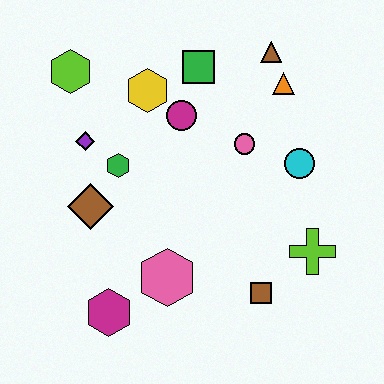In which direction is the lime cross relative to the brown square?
The lime cross is to the right of the brown square.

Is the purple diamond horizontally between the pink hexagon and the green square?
No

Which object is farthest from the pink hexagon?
The brown triangle is farthest from the pink hexagon.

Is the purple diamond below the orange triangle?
Yes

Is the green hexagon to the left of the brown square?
Yes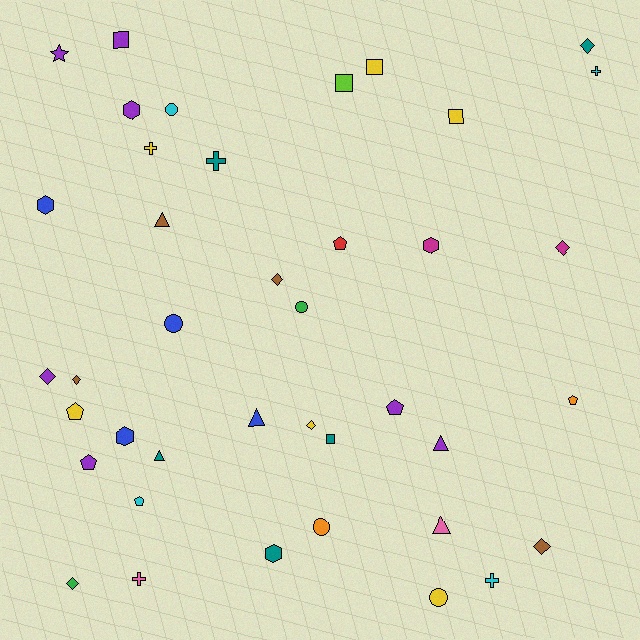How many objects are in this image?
There are 40 objects.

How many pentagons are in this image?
There are 6 pentagons.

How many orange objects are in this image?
There are 2 orange objects.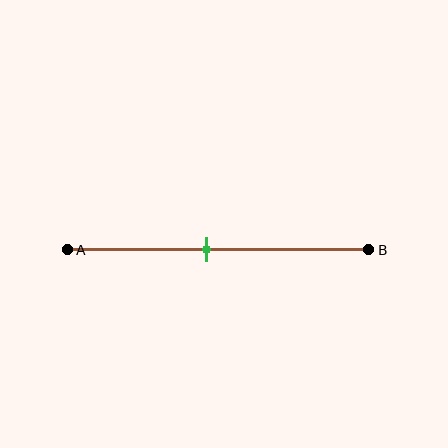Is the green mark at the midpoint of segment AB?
No, the mark is at about 45% from A, not at the 50% midpoint.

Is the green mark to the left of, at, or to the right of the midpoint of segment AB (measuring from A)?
The green mark is to the left of the midpoint of segment AB.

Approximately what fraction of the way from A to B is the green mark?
The green mark is approximately 45% of the way from A to B.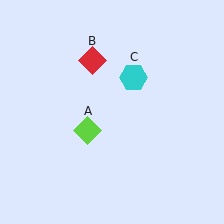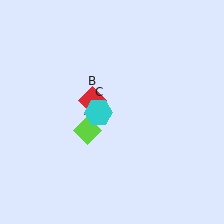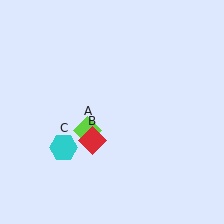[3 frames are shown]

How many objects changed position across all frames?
2 objects changed position: red diamond (object B), cyan hexagon (object C).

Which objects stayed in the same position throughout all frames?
Lime diamond (object A) remained stationary.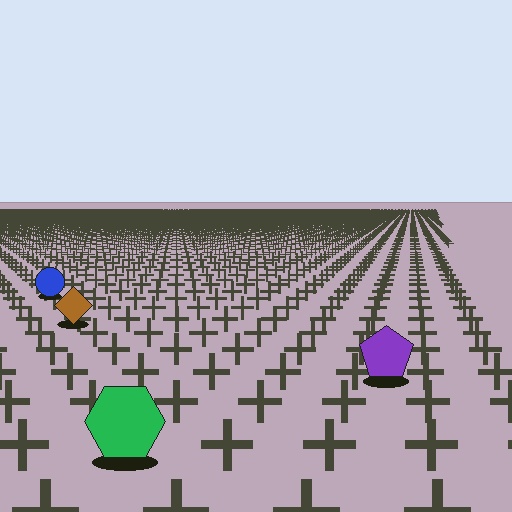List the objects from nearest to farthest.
From nearest to farthest: the green hexagon, the purple pentagon, the brown diamond, the blue circle.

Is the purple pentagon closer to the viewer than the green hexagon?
No. The green hexagon is closer — you can tell from the texture gradient: the ground texture is coarser near it.